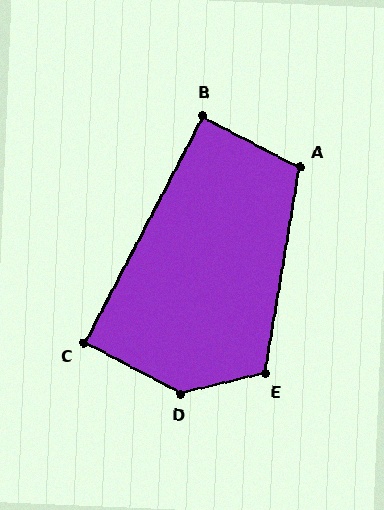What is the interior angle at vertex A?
Approximately 108 degrees (obtuse).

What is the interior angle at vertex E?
Approximately 113 degrees (obtuse).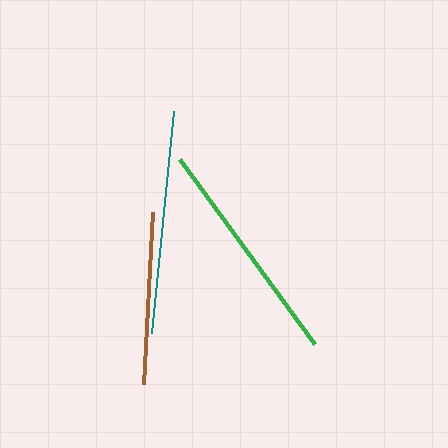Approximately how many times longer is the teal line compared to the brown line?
The teal line is approximately 1.3 times the length of the brown line.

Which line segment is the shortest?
The brown line is the shortest at approximately 172 pixels.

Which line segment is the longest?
The green line is the longest at approximately 229 pixels.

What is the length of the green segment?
The green segment is approximately 229 pixels long.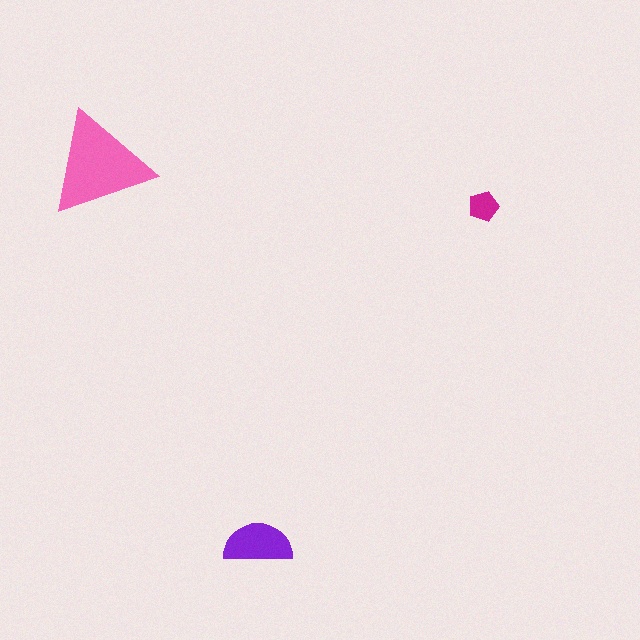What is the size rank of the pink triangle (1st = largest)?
1st.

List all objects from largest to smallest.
The pink triangle, the purple semicircle, the magenta pentagon.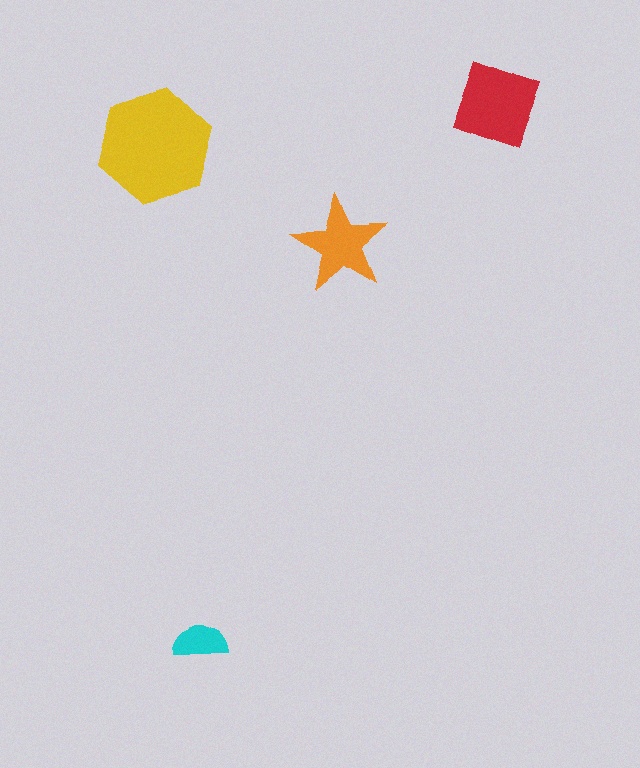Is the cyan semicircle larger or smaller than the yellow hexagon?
Smaller.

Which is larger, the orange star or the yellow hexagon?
The yellow hexagon.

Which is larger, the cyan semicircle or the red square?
The red square.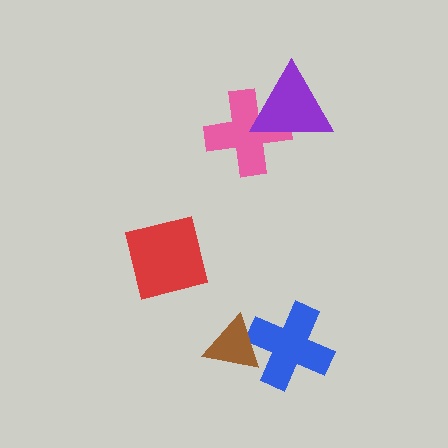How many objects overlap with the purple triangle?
1 object overlaps with the purple triangle.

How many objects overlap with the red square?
0 objects overlap with the red square.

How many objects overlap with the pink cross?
1 object overlaps with the pink cross.